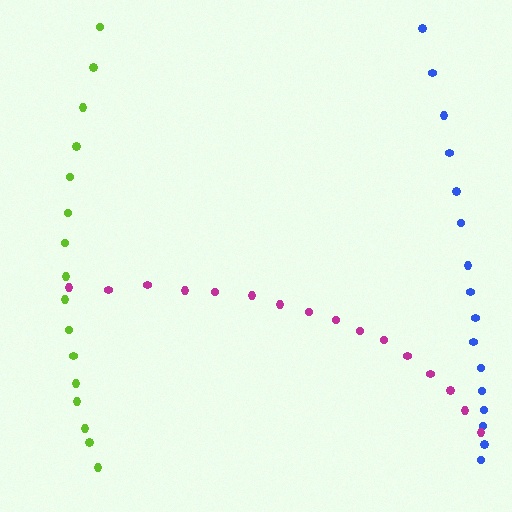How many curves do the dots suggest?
There are 3 distinct paths.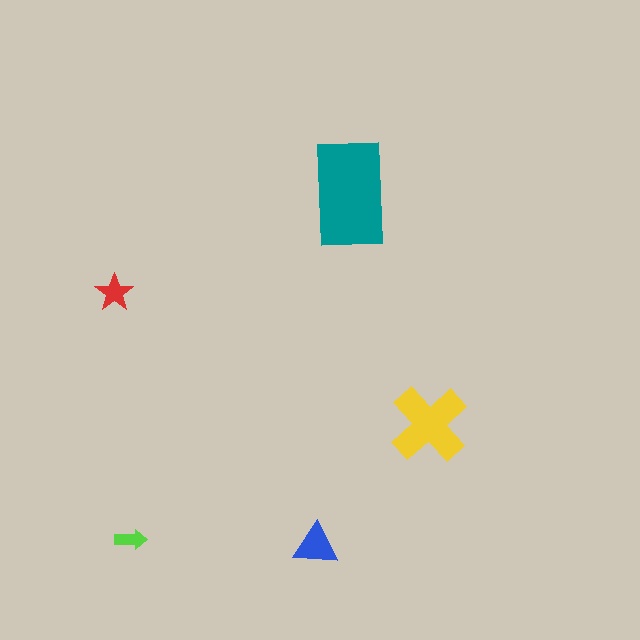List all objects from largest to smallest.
The teal rectangle, the yellow cross, the blue triangle, the red star, the lime arrow.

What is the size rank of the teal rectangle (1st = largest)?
1st.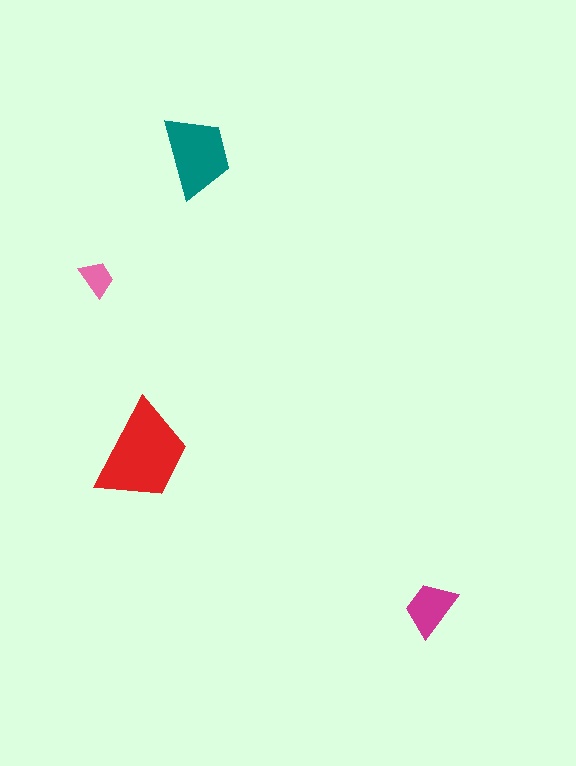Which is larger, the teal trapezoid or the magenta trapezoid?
The teal one.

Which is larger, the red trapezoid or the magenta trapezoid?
The red one.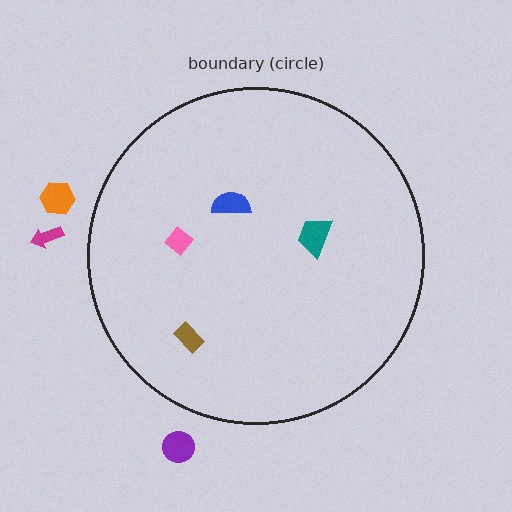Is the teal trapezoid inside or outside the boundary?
Inside.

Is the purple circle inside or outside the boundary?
Outside.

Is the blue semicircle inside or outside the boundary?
Inside.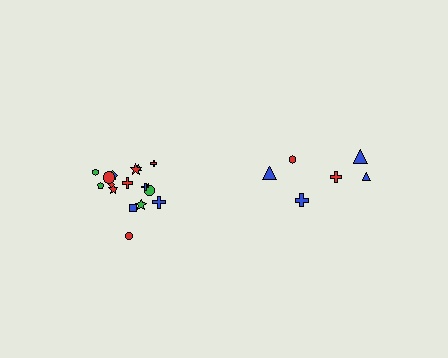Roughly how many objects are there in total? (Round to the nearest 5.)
Roughly 25 objects in total.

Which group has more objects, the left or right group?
The left group.